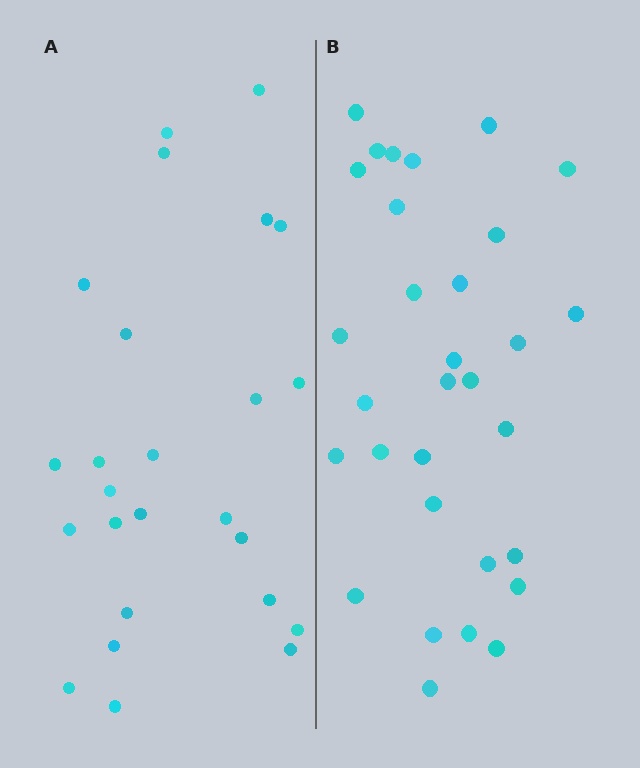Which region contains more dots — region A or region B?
Region B (the right region) has more dots.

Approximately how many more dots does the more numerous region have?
Region B has about 6 more dots than region A.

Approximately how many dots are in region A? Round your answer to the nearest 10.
About 20 dots. (The exact count is 25, which rounds to 20.)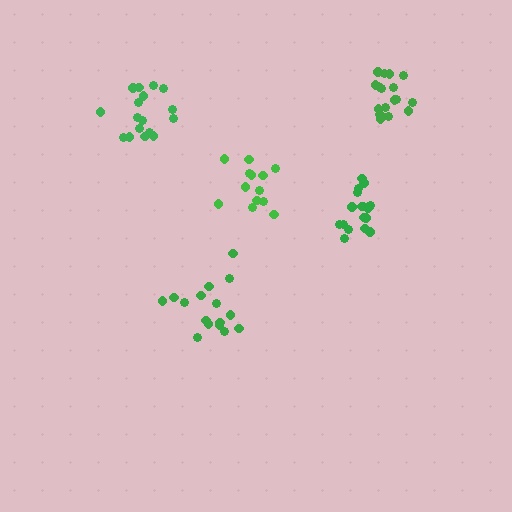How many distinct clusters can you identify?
There are 5 distinct clusters.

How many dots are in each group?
Group 1: 17 dots, Group 2: 17 dots, Group 3: 17 dots, Group 4: 16 dots, Group 5: 13 dots (80 total).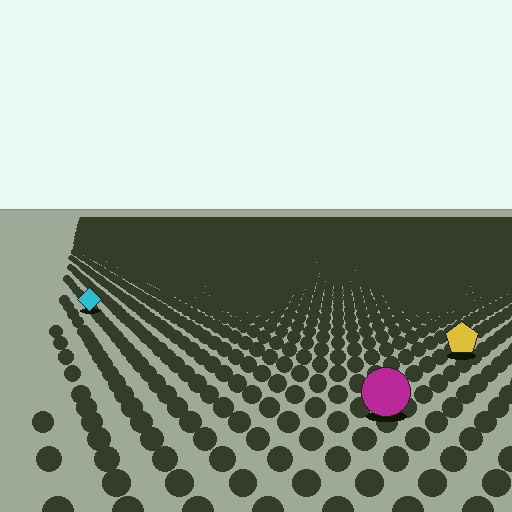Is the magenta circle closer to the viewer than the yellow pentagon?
Yes. The magenta circle is closer — you can tell from the texture gradient: the ground texture is coarser near it.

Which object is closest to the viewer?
The magenta circle is closest. The texture marks near it are larger and more spread out.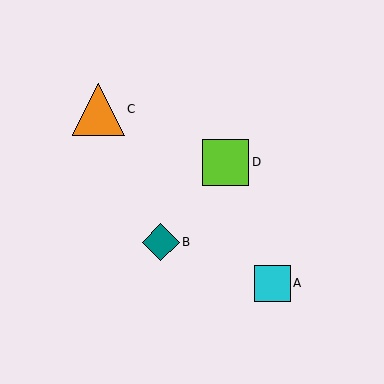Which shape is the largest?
The orange triangle (labeled C) is the largest.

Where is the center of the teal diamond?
The center of the teal diamond is at (161, 242).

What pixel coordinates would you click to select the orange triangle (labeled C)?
Click at (98, 109) to select the orange triangle C.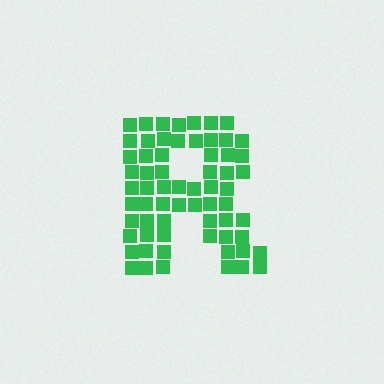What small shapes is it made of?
It is made of small squares.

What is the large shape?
The large shape is the letter R.